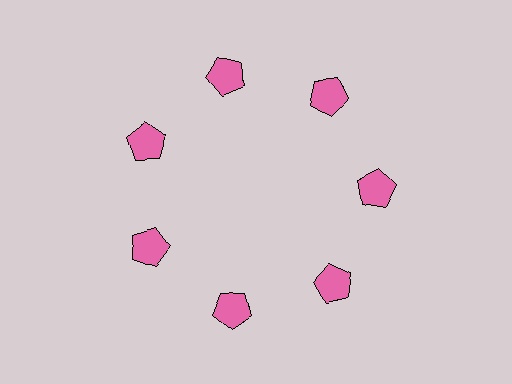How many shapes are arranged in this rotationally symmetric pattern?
There are 7 shapes, arranged in 7 groups of 1.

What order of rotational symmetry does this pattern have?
This pattern has 7-fold rotational symmetry.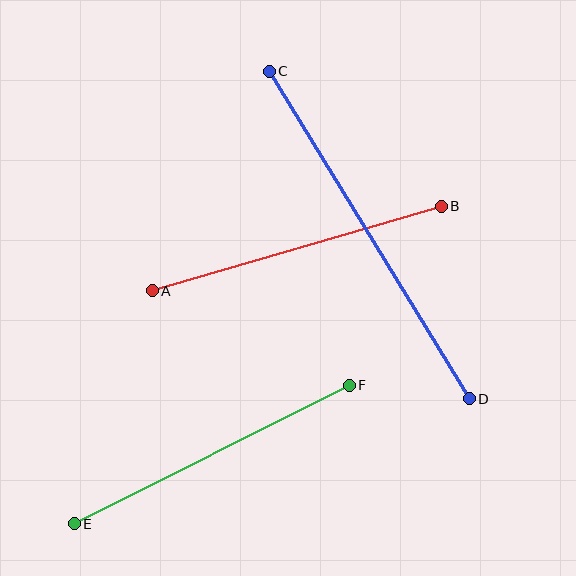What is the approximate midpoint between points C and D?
The midpoint is at approximately (369, 235) pixels.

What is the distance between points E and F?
The distance is approximately 308 pixels.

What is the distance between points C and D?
The distance is approximately 383 pixels.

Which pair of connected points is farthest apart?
Points C and D are farthest apart.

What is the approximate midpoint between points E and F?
The midpoint is at approximately (212, 455) pixels.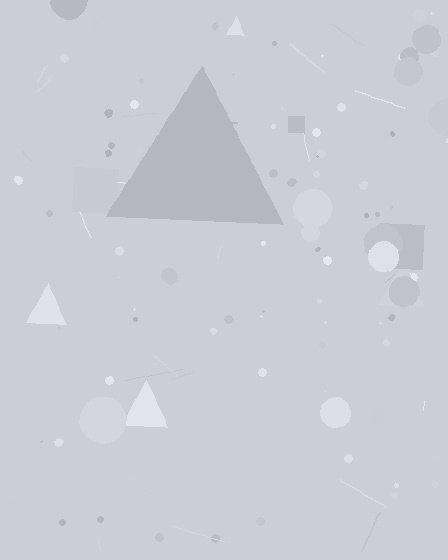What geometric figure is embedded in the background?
A triangle is embedded in the background.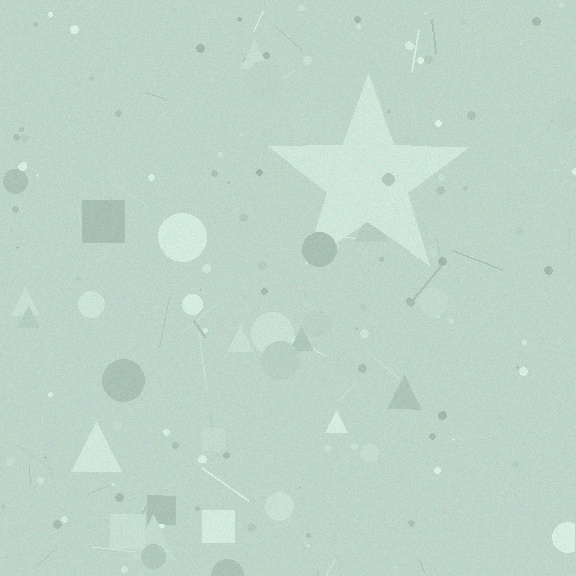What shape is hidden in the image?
A star is hidden in the image.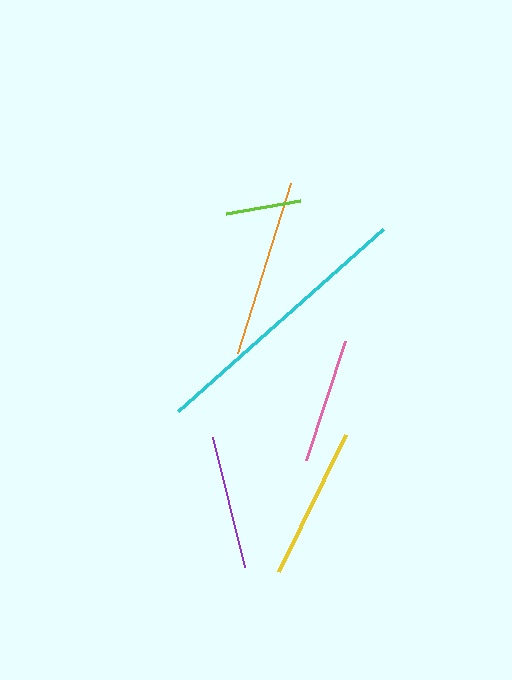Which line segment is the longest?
The cyan line is the longest at approximately 274 pixels.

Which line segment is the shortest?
The lime line is the shortest at approximately 75 pixels.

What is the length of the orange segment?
The orange segment is approximately 178 pixels long.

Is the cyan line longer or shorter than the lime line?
The cyan line is longer than the lime line.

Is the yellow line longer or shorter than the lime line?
The yellow line is longer than the lime line.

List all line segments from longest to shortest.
From longest to shortest: cyan, orange, yellow, purple, pink, lime.